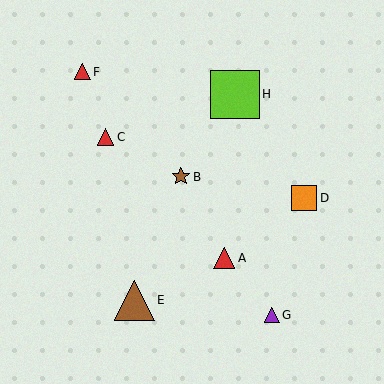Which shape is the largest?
The lime square (labeled H) is the largest.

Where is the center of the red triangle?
The center of the red triangle is at (82, 72).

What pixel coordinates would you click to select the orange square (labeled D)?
Click at (304, 198) to select the orange square D.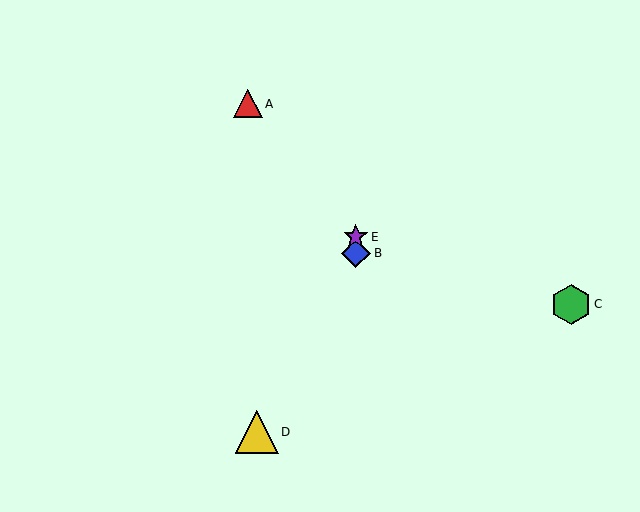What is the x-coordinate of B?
Object B is at x≈356.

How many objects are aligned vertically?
2 objects (B, E) are aligned vertically.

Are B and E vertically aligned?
Yes, both are at x≈356.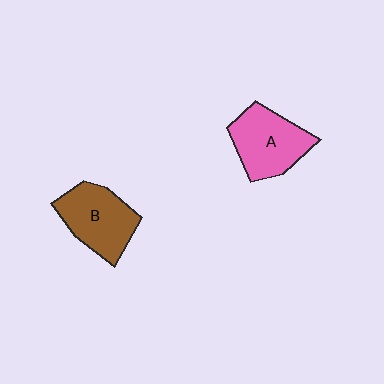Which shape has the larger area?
Shape A (pink).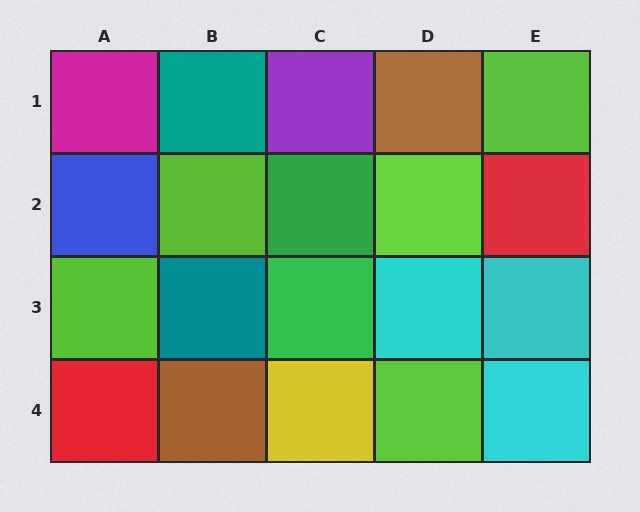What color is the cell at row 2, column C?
Green.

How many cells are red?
2 cells are red.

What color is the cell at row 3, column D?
Cyan.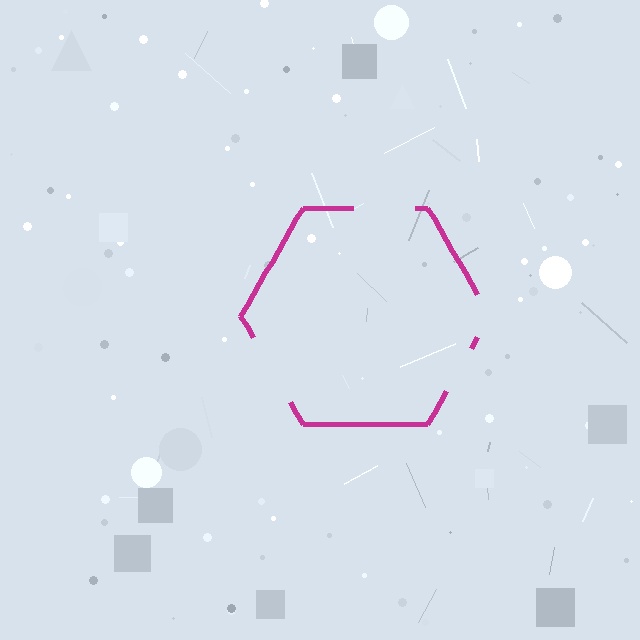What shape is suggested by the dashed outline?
The dashed outline suggests a hexagon.